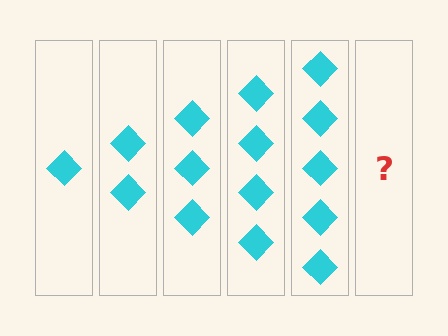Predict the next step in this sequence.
The next step is 6 diamonds.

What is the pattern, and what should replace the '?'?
The pattern is that each step adds one more diamond. The '?' should be 6 diamonds.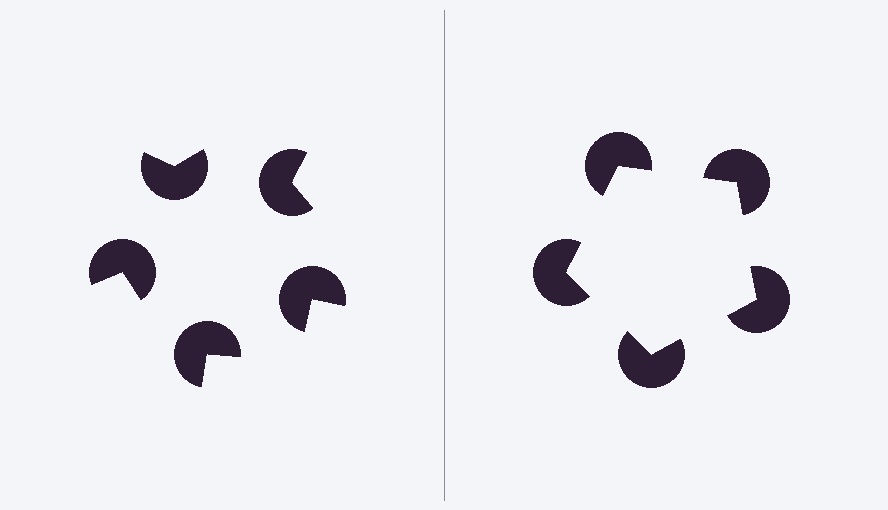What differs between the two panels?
The pac-man discs are positioned identically on both sides; only the wedge orientations differ. On the right they align to a pentagon; on the left they are misaligned.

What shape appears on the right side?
An illusory pentagon.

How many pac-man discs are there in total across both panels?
10 — 5 on each side.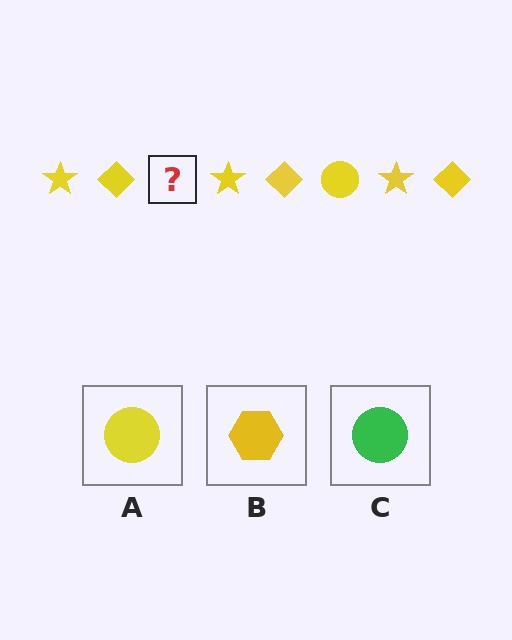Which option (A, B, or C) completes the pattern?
A.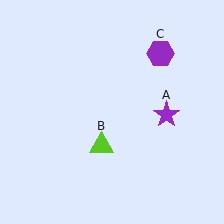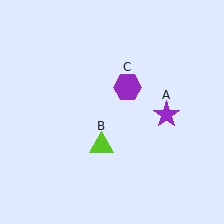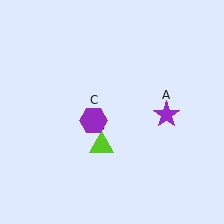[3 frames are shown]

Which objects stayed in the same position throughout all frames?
Purple star (object A) and lime triangle (object B) remained stationary.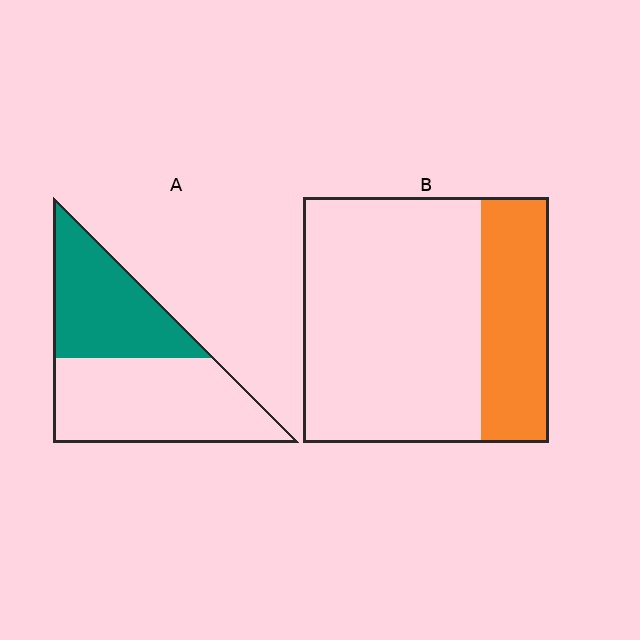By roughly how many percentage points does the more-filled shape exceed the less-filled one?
By roughly 15 percentage points (A over B).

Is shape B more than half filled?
No.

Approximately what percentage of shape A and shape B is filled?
A is approximately 45% and B is approximately 30%.